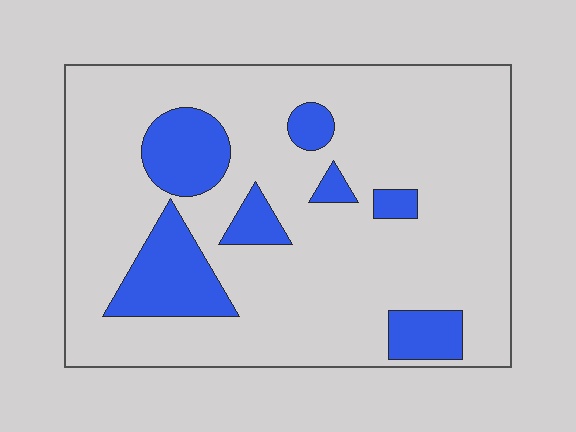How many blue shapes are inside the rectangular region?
7.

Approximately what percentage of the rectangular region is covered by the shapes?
Approximately 20%.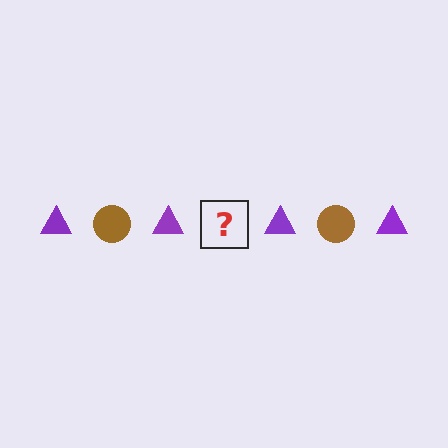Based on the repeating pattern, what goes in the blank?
The blank should be a brown circle.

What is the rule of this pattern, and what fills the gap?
The rule is that the pattern alternates between purple triangle and brown circle. The gap should be filled with a brown circle.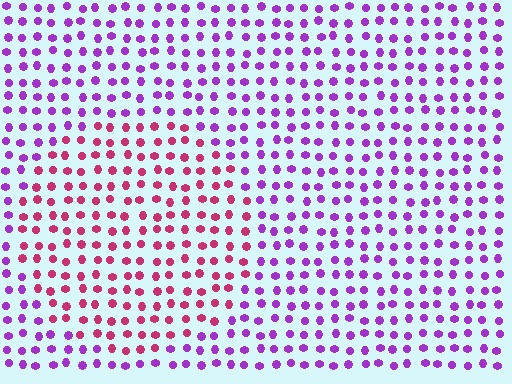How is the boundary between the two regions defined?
The boundary is defined purely by a slight shift in hue (about 48 degrees). Spacing, size, and orientation are identical on both sides.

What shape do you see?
I see a circle.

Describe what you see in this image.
The image is filled with small purple elements in a uniform arrangement. A circle-shaped region is visible where the elements are tinted to a slightly different hue, forming a subtle color boundary.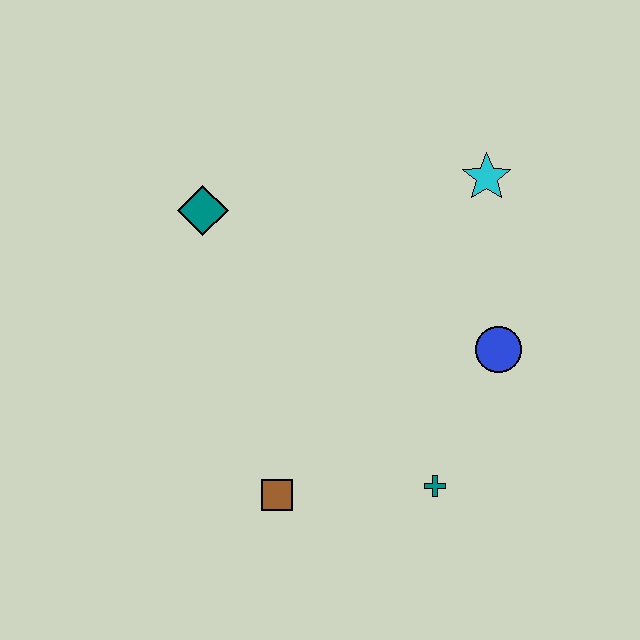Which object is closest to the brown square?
The teal cross is closest to the brown square.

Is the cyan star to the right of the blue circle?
No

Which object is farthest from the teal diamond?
The teal cross is farthest from the teal diamond.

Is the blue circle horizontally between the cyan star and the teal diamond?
No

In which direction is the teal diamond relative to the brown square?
The teal diamond is above the brown square.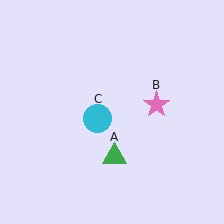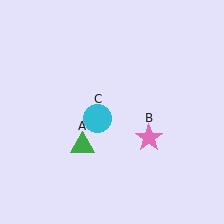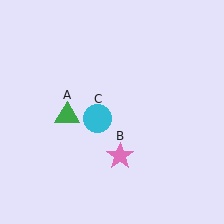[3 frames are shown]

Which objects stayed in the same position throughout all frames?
Cyan circle (object C) remained stationary.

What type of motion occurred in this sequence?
The green triangle (object A), pink star (object B) rotated clockwise around the center of the scene.